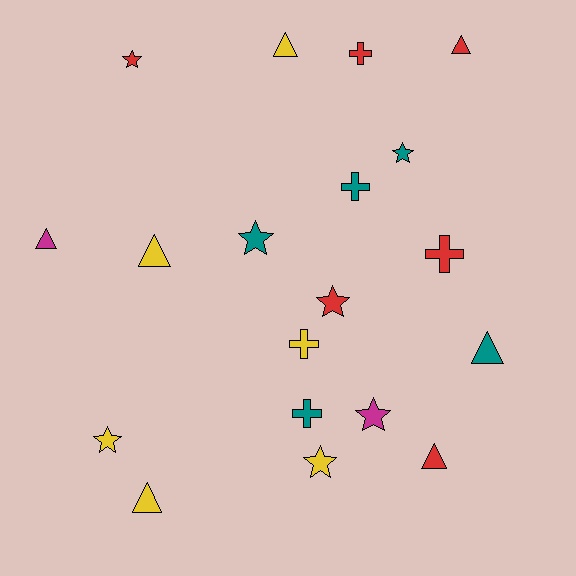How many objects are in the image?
There are 19 objects.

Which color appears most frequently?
Yellow, with 6 objects.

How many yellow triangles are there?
There are 3 yellow triangles.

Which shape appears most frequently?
Star, with 7 objects.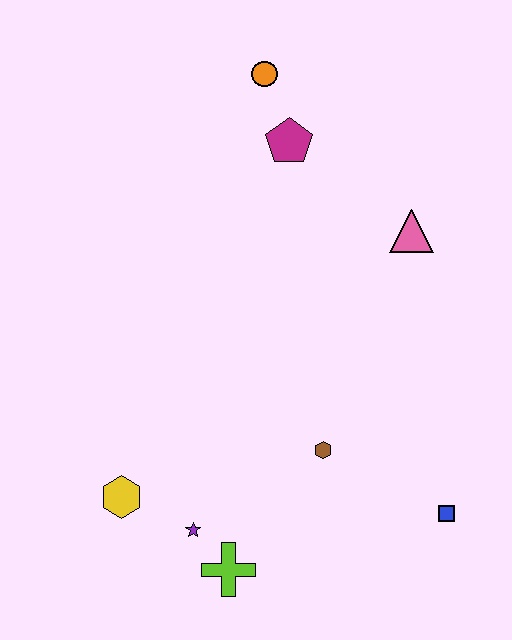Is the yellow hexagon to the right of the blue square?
No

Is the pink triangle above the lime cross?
Yes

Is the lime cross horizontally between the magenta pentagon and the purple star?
Yes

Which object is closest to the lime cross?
The purple star is closest to the lime cross.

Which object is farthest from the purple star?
The orange circle is farthest from the purple star.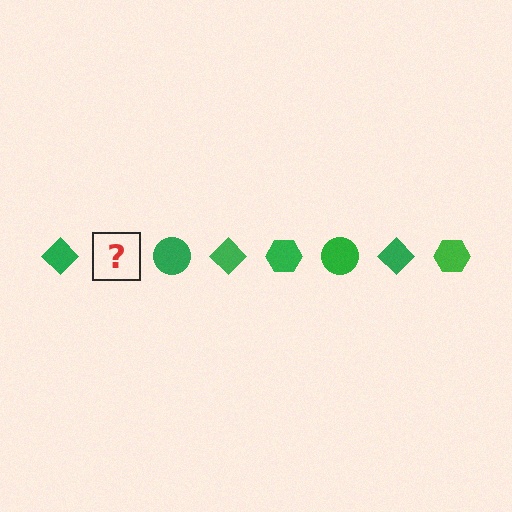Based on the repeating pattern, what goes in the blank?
The blank should be a green hexagon.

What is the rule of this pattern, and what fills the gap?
The rule is that the pattern cycles through diamond, hexagon, circle shapes in green. The gap should be filled with a green hexagon.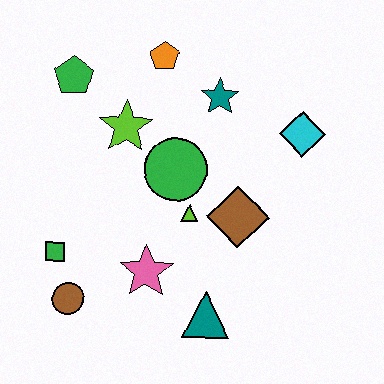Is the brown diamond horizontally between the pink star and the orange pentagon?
No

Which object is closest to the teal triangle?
The pink star is closest to the teal triangle.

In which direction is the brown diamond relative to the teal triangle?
The brown diamond is above the teal triangle.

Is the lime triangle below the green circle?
Yes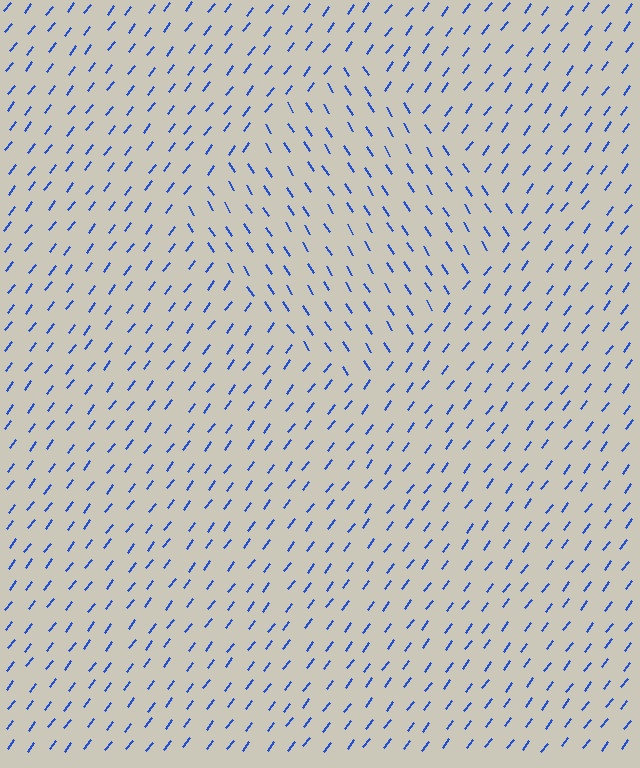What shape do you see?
I see a diamond.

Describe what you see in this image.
The image is filled with small blue line segments. A diamond region in the image has lines oriented differently from the surrounding lines, creating a visible texture boundary.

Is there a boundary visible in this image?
Yes, there is a texture boundary formed by a change in line orientation.